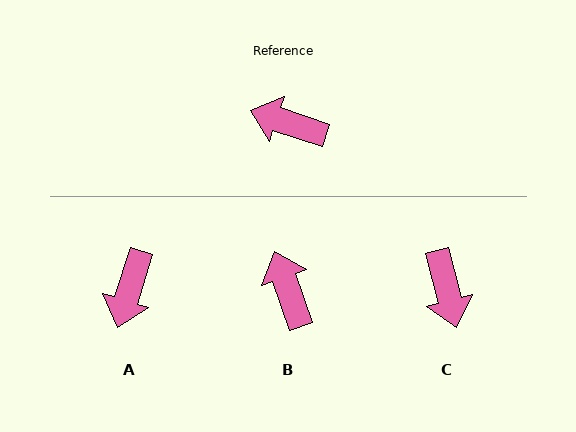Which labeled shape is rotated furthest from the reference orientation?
C, about 123 degrees away.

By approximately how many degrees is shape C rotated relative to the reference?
Approximately 123 degrees counter-clockwise.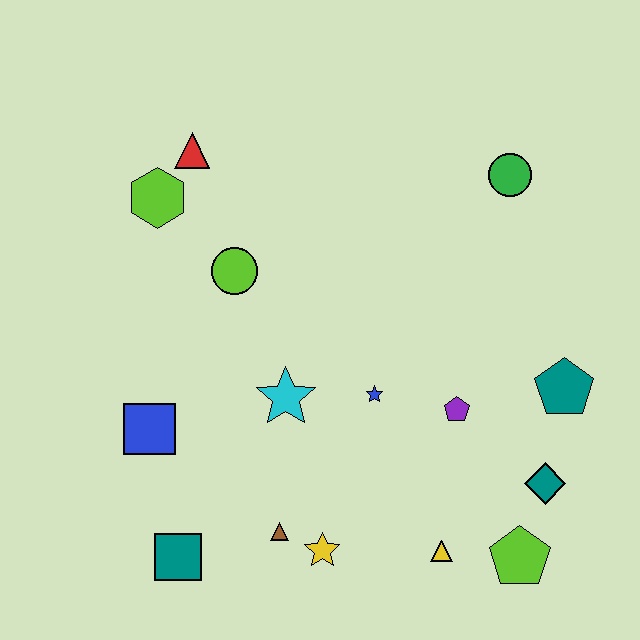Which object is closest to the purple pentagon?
The blue star is closest to the purple pentagon.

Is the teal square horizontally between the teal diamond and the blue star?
No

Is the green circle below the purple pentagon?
No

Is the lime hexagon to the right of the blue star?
No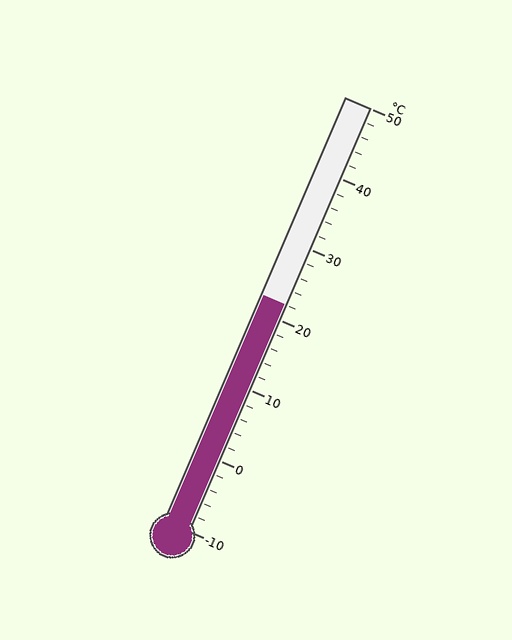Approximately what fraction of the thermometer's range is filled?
The thermometer is filled to approximately 55% of its range.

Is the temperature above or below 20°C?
The temperature is above 20°C.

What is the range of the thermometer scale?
The thermometer scale ranges from -10°C to 50°C.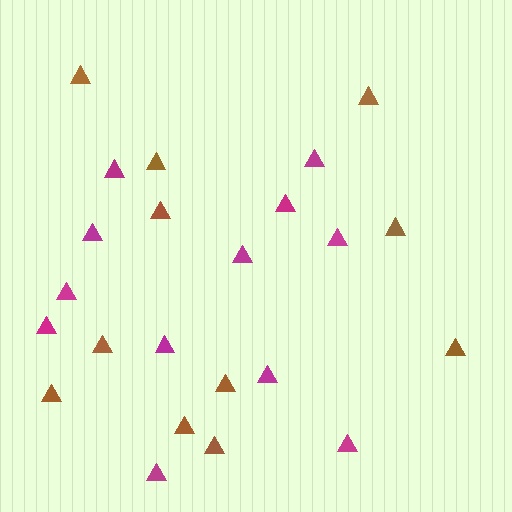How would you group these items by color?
There are 2 groups: one group of brown triangles (11) and one group of magenta triangles (12).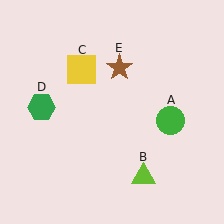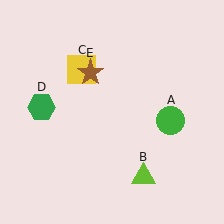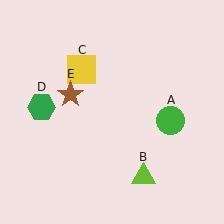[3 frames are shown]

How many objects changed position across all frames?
1 object changed position: brown star (object E).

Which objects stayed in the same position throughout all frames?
Green circle (object A) and lime triangle (object B) and yellow square (object C) and green hexagon (object D) remained stationary.